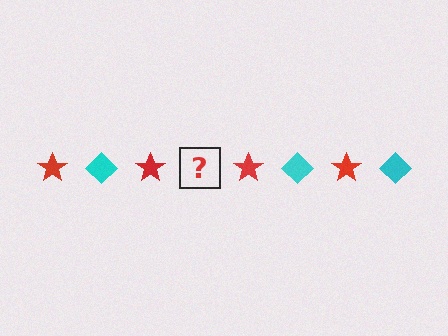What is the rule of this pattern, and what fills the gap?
The rule is that the pattern alternates between red star and cyan diamond. The gap should be filled with a cyan diamond.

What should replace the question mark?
The question mark should be replaced with a cyan diamond.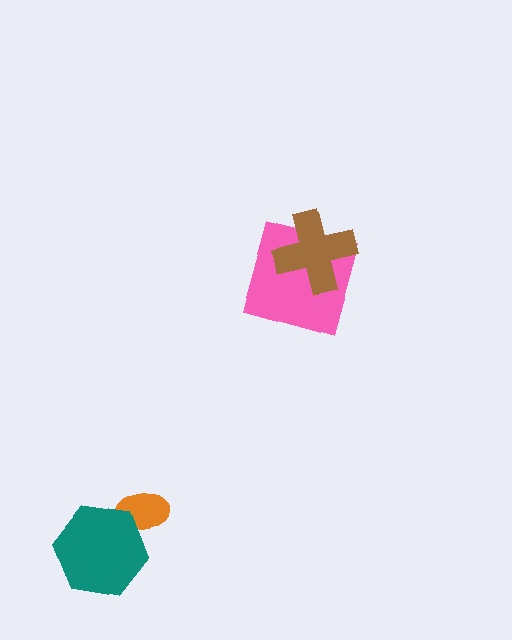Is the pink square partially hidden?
Yes, it is partially covered by another shape.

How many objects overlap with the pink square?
1 object overlaps with the pink square.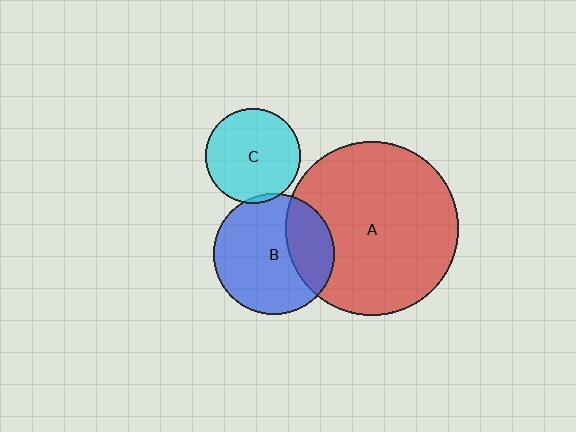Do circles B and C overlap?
Yes.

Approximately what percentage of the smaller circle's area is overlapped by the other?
Approximately 5%.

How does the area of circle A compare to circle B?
Approximately 2.0 times.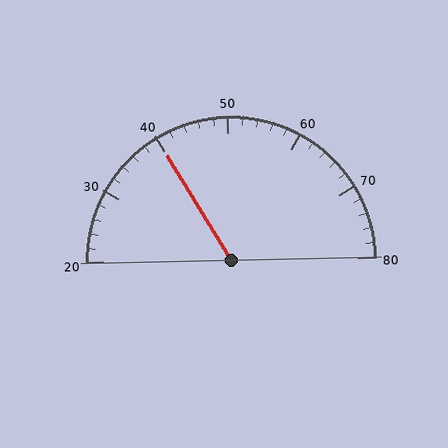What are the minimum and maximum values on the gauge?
The gauge ranges from 20 to 80.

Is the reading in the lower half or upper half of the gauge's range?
The reading is in the lower half of the range (20 to 80).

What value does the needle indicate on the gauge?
The needle indicates approximately 40.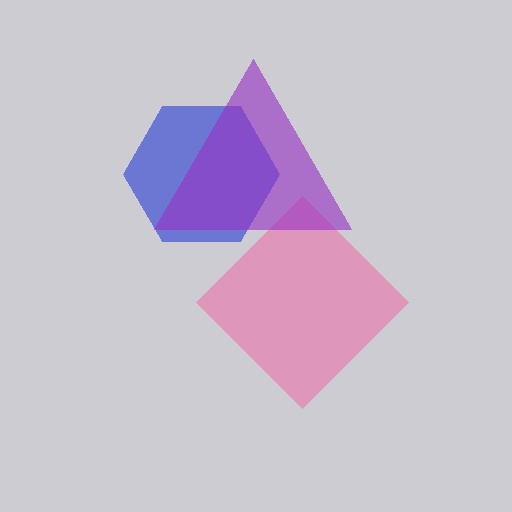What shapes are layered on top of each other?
The layered shapes are: a blue hexagon, a pink diamond, a purple triangle.